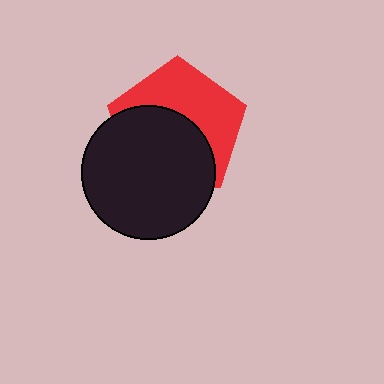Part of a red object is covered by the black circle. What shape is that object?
It is a pentagon.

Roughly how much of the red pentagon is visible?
About half of it is visible (roughly 48%).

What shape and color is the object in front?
The object in front is a black circle.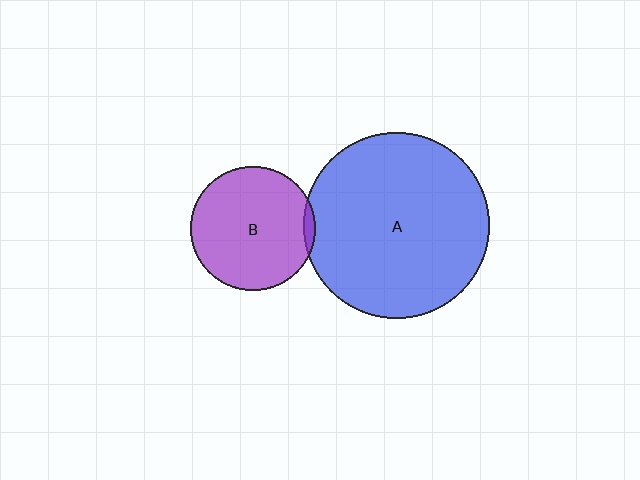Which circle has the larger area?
Circle A (blue).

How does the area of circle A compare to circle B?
Approximately 2.2 times.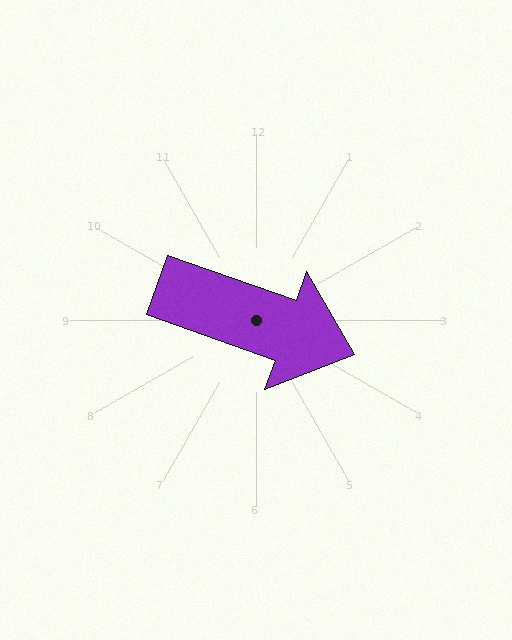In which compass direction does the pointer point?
East.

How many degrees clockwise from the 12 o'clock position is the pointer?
Approximately 109 degrees.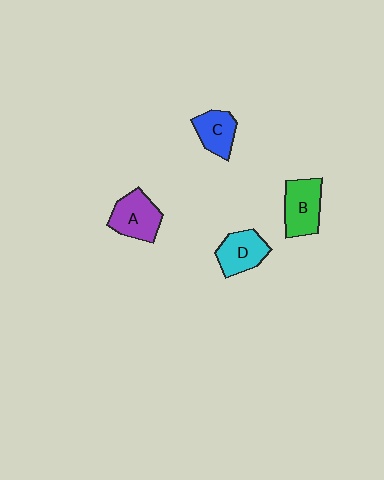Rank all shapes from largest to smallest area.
From largest to smallest: B (green), A (purple), D (cyan), C (blue).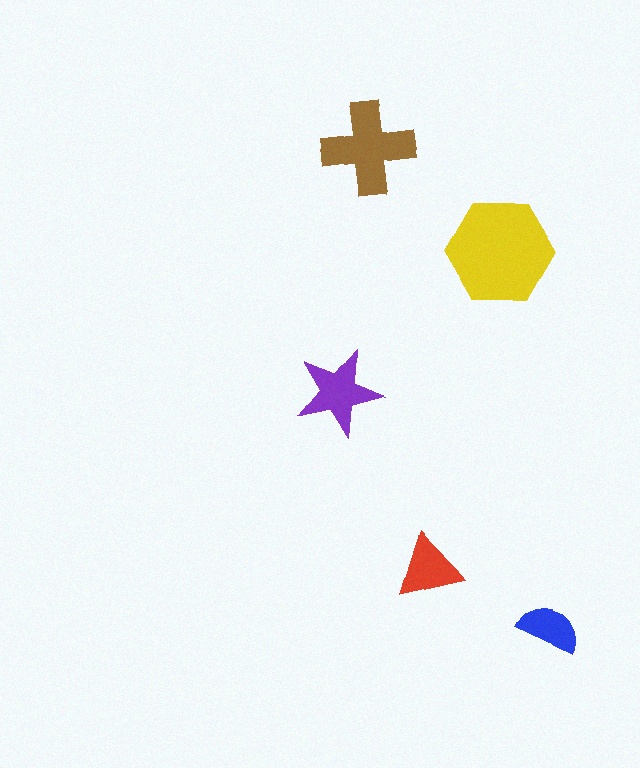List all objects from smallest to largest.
The blue semicircle, the red triangle, the purple star, the brown cross, the yellow hexagon.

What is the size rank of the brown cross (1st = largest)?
2nd.